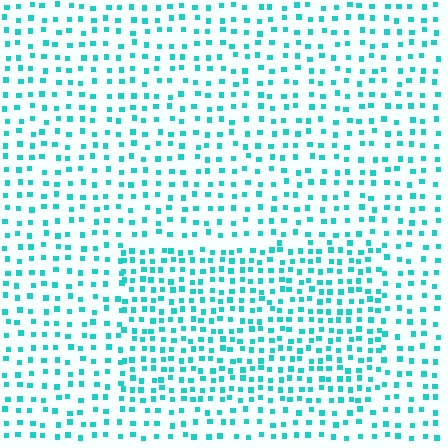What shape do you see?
I see a rectangle.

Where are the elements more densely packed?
The elements are more densely packed inside the rectangle boundary.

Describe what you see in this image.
The image contains small cyan elements arranged at two different densities. A rectangle-shaped region is visible where the elements are more densely packed than the surrounding area.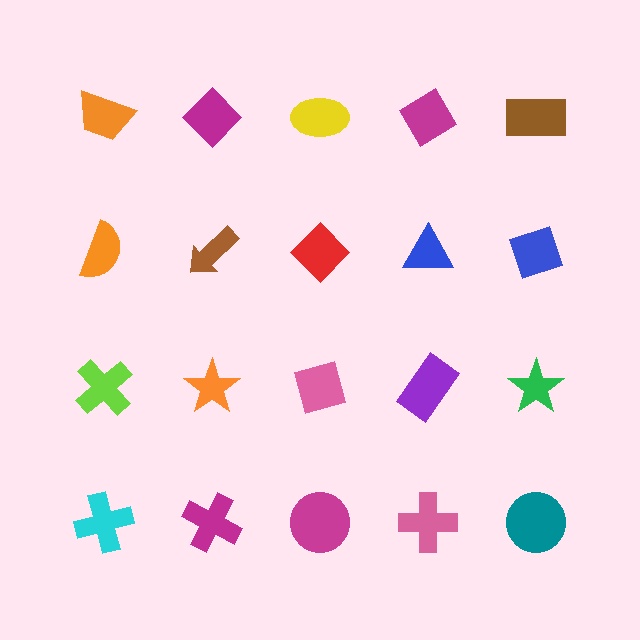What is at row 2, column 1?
An orange semicircle.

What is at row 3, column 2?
An orange star.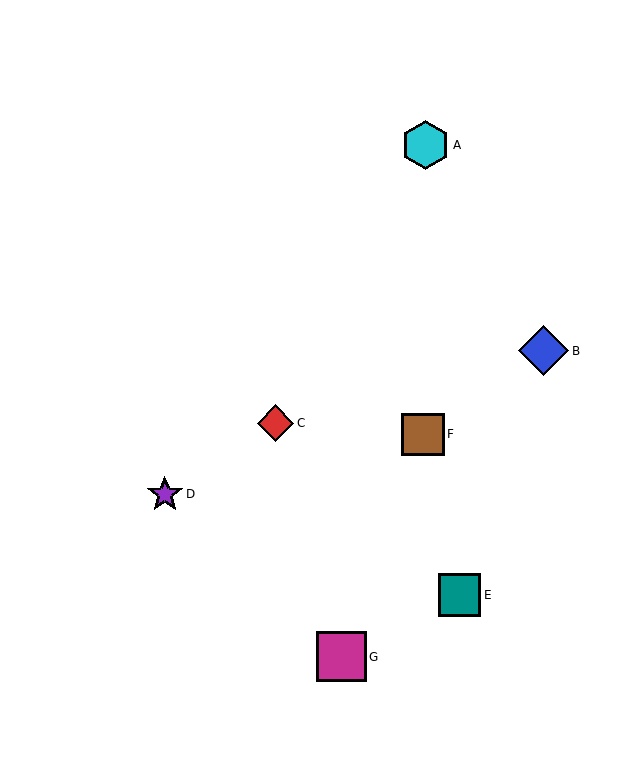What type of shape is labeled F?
Shape F is a brown square.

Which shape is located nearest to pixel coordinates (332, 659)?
The magenta square (labeled G) at (341, 657) is nearest to that location.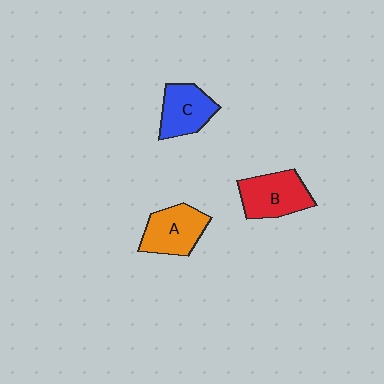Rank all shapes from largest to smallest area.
From largest to smallest: B (red), A (orange), C (blue).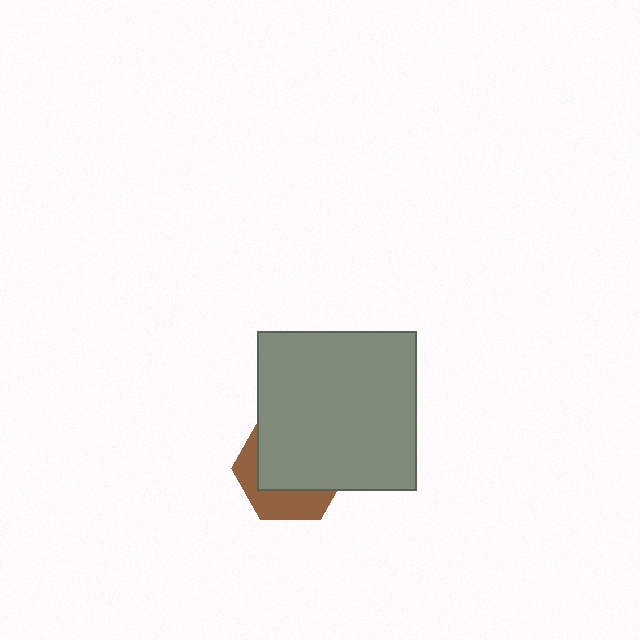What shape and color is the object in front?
The object in front is a gray square.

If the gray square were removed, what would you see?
You would see the complete brown hexagon.